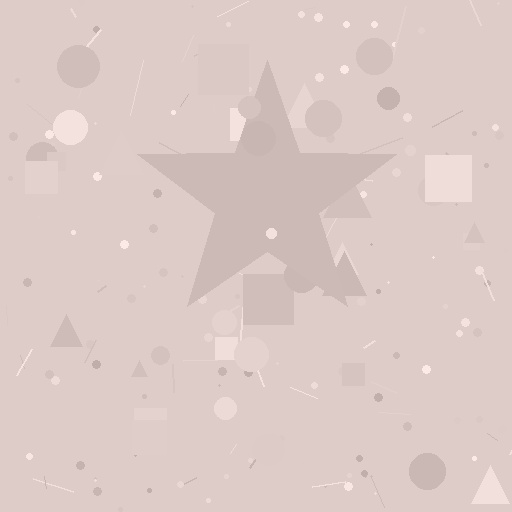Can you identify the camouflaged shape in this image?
The camouflaged shape is a star.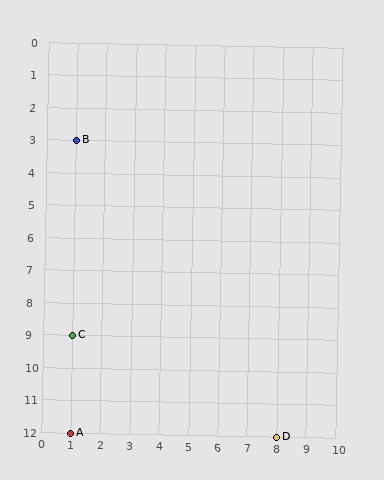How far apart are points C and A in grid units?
Points C and A are 3 rows apart.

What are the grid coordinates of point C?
Point C is at grid coordinates (1, 9).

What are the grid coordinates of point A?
Point A is at grid coordinates (1, 12).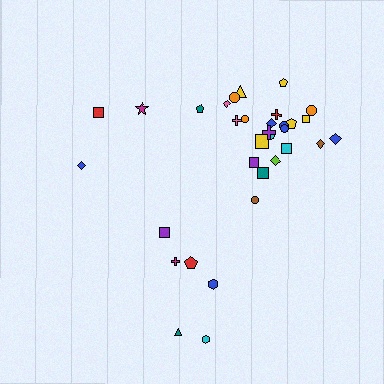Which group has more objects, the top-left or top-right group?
The top-right group.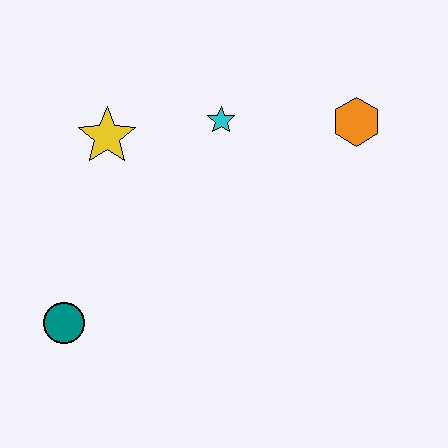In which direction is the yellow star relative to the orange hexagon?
The yellow star is to the left of the orange hexagon.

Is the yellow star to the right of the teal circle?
Yes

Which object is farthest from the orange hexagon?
The teal circle is farthest from the orange hexagon.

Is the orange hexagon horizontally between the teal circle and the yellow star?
No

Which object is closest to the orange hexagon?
The cyan star is closest to the orange hexagon.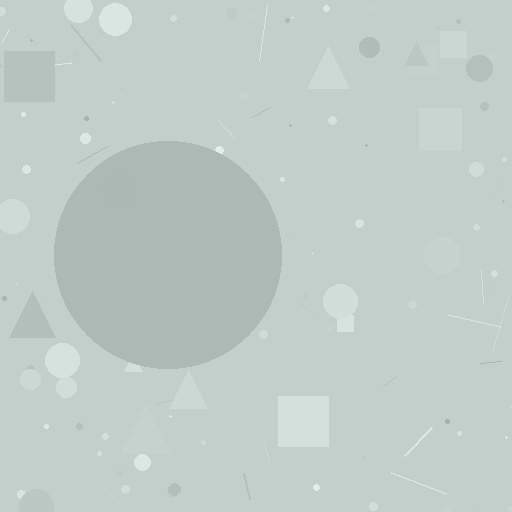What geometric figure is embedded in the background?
A circle is embedded in the background.